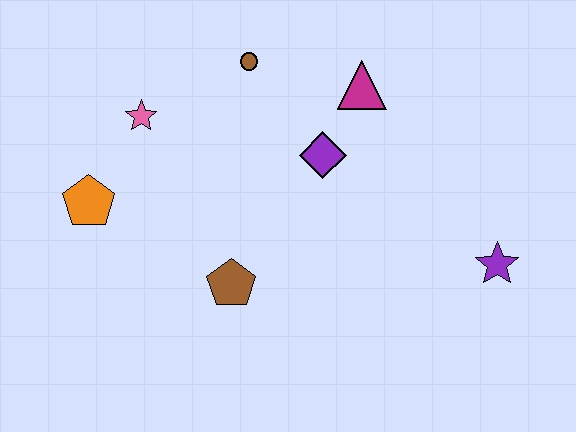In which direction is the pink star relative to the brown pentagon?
The pink star is above the brown pentagon.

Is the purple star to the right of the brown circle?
Yes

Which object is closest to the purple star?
The purple diamond is closest to the purple star.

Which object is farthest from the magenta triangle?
The orange pentagon is farthest from the magenta triangle.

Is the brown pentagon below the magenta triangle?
Yes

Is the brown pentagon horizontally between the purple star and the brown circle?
No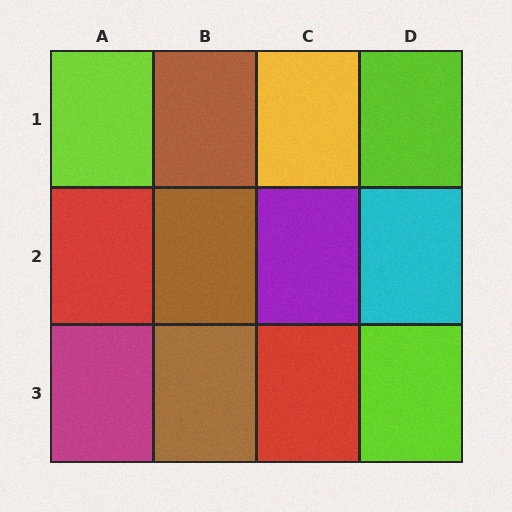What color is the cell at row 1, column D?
Lime.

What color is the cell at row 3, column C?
Red.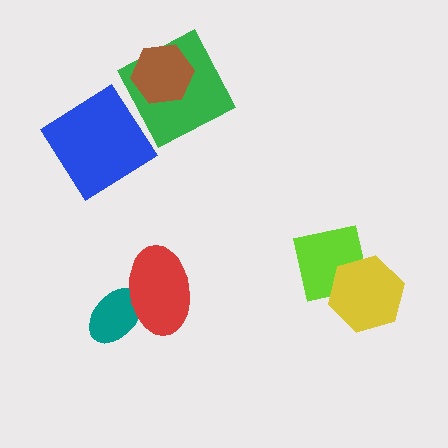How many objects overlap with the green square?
1 object overlaps with the green square.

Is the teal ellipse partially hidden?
Yes, it is partially covered by another shape.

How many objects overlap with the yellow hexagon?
1 object overlaps with the yellow hexagon.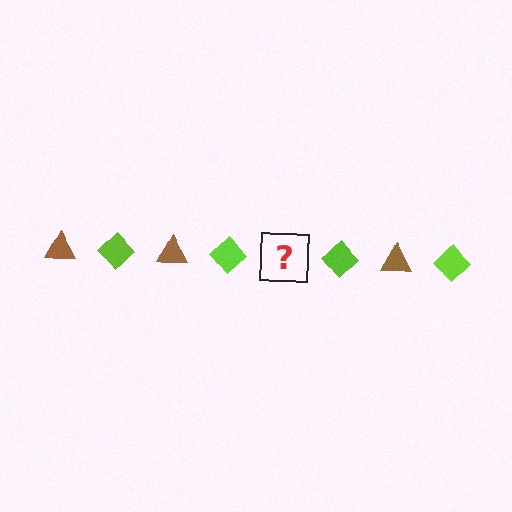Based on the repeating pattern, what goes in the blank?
The blank should be a brown triangle.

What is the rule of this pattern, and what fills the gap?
The rule is that the pattern alternates between brown triangle and lime diamond. The gap should be filled with a brown triangle.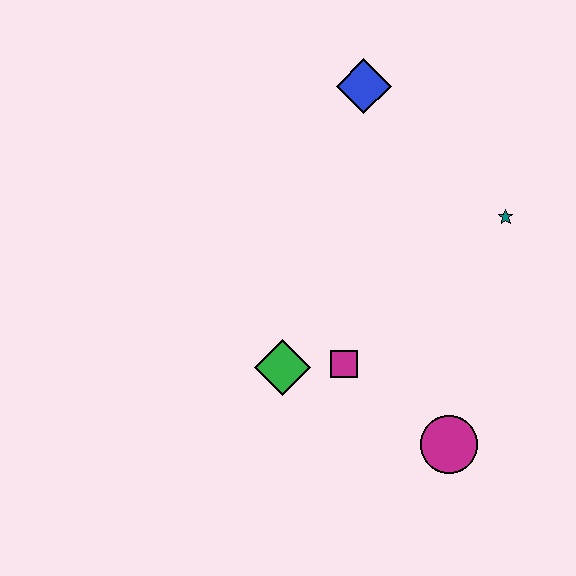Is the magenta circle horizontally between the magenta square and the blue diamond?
No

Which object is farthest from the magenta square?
The blue diamond is farthest from the magenta square.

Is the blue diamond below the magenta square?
No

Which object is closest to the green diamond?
The magenta square is closest to the green diamond.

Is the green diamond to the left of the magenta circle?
Yes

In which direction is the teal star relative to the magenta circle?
The teal star is above the magenta circle.